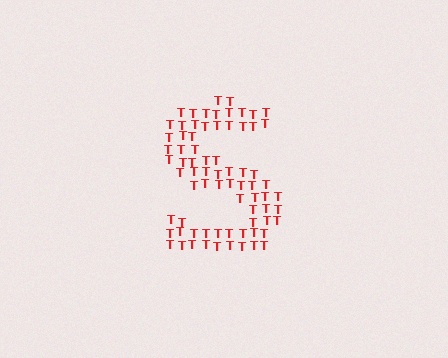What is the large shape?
The large shape is the letter S.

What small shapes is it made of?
It is made of small letter T's.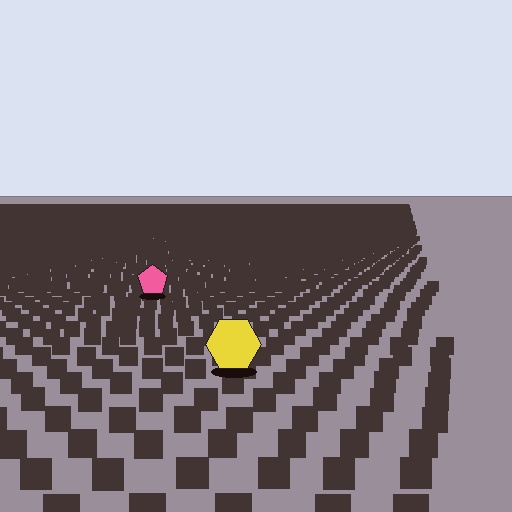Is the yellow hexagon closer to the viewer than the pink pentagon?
Yes. The yellow hexagon is closer — you can tell from the texture gradient: the ground texture is coarser near it.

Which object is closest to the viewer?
The yellow hexagon is closest. The texture marks near it are larger and more spread out.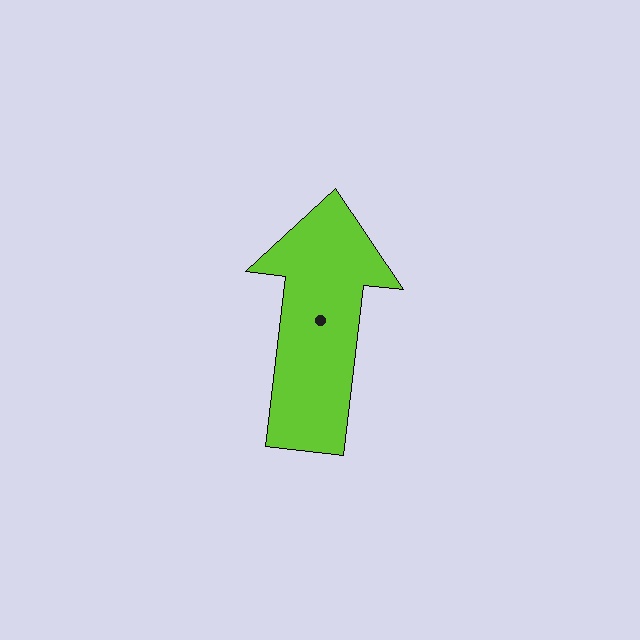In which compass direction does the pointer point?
North.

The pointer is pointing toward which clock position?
Roughly 12 o'clock.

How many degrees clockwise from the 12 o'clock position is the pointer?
Approximately 7 degrees.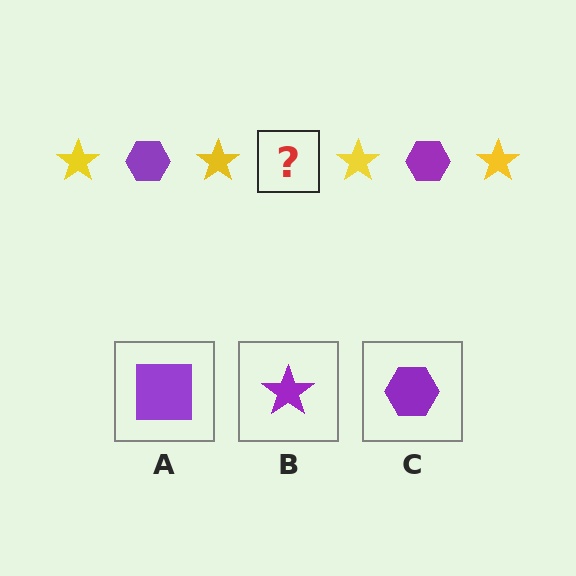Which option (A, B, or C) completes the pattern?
C.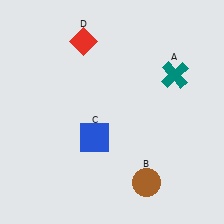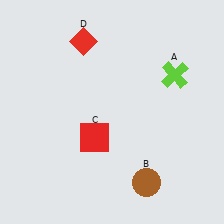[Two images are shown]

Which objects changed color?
A changed from teal to lime. C changed from blue to red.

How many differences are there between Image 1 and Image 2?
There are 2 differences between the two images.